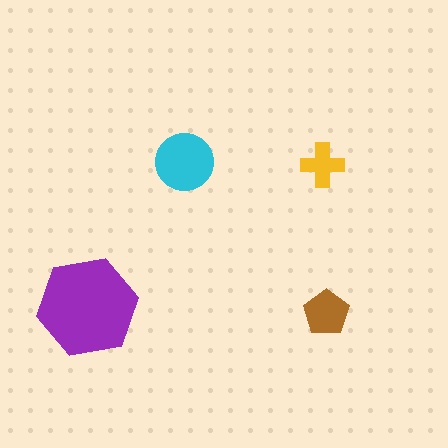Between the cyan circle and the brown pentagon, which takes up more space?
The cyan circle.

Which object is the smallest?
The yellow cross.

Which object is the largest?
The purple hexagon.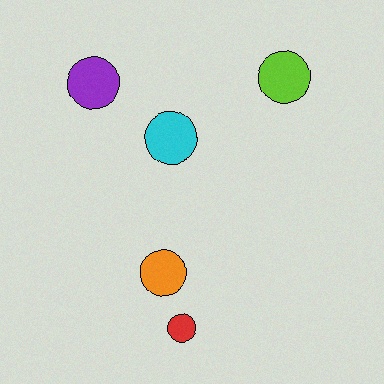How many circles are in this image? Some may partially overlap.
There are 5 circles.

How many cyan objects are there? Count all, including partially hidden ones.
There is 1 cyan object.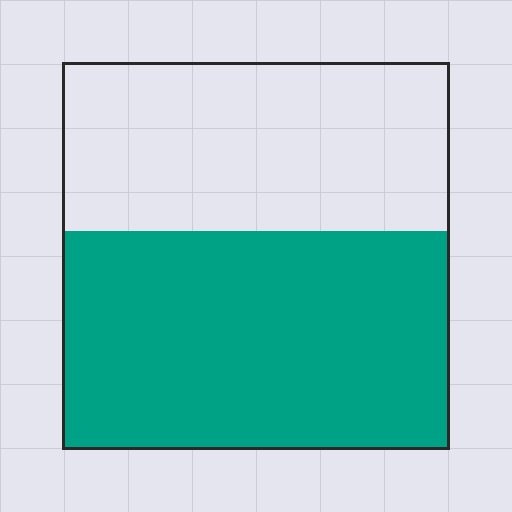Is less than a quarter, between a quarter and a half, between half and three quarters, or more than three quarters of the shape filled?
Between half and three quarters.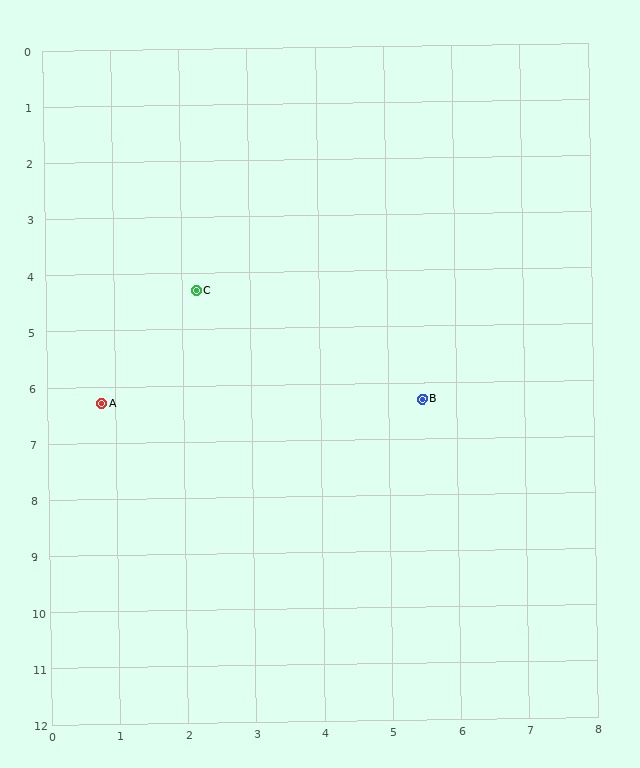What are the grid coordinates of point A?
Point A is at approximately (0.8, 6.3).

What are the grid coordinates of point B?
Point B is at approximately (5.5, 6.3).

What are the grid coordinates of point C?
Point C is at approximately (2.2, 4.3).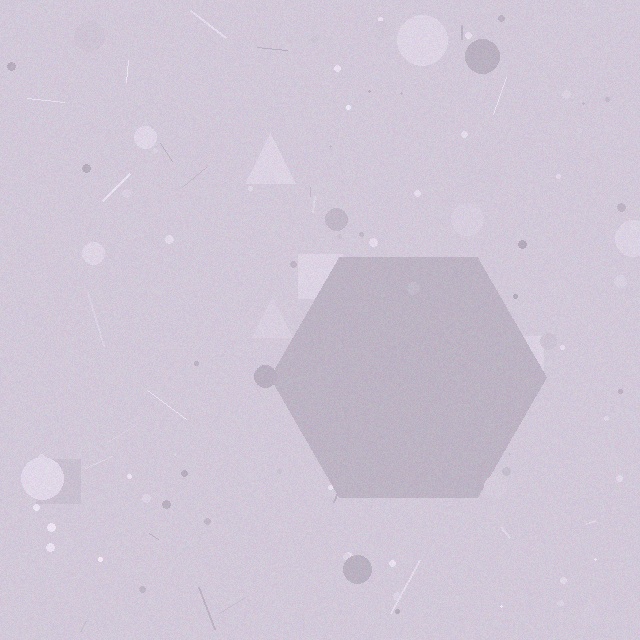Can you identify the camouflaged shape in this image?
The camouflaged shape is a hexagon.